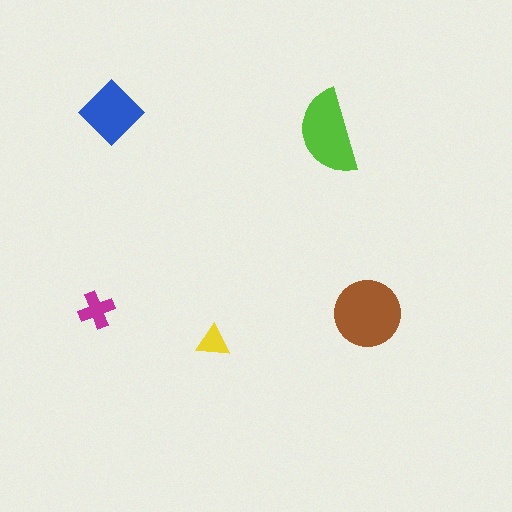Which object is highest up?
The blue diamond is topmost.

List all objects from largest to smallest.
The brown circle, the lime semicircle, the blue diamond, the magenta cross, the yellow triangle.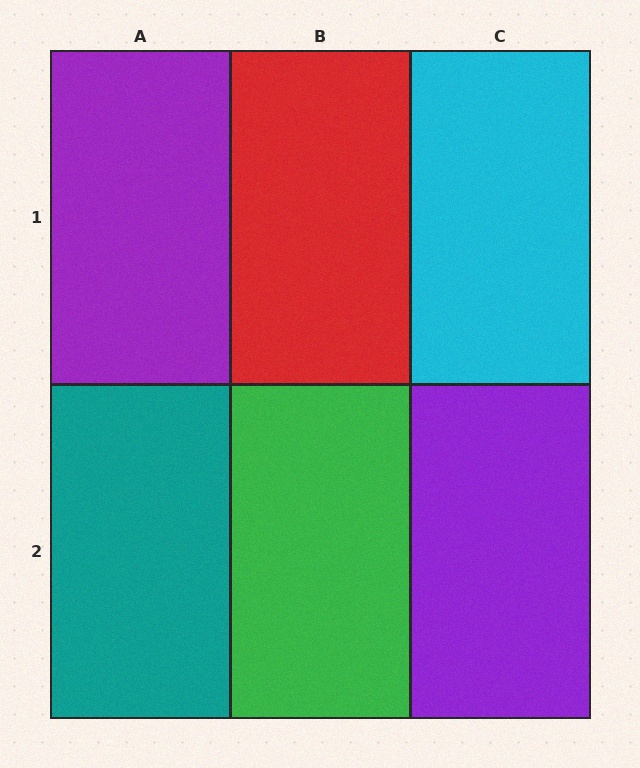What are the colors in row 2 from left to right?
Teal, green, purple.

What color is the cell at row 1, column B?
Red.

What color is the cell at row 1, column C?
Cyan.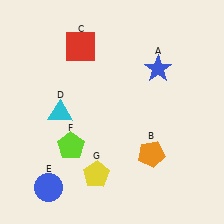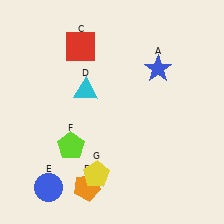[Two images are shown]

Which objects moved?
The objects that moved are: the orange pentagon (B), the cyan triangle (D).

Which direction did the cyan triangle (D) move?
The cyan triangle (D) moved right.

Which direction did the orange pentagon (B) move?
The orange pentagon (B) moved left.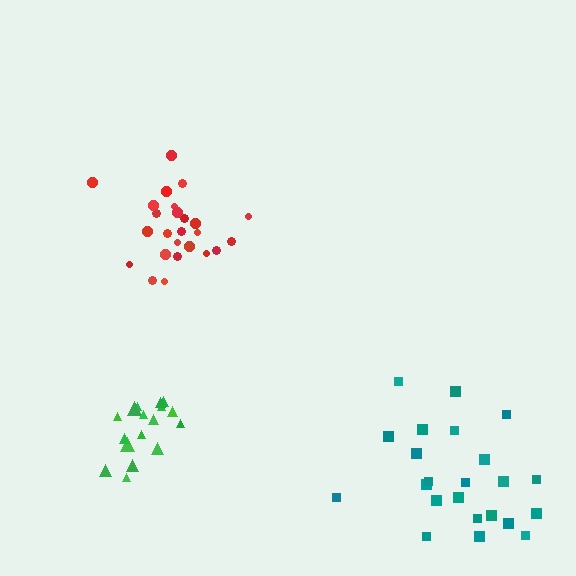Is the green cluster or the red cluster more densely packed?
Green.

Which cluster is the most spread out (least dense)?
Teal.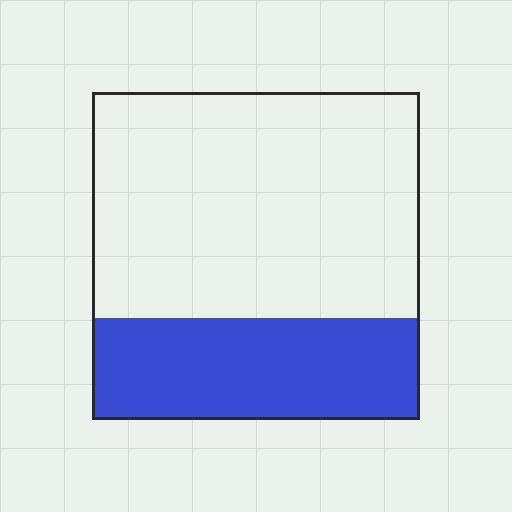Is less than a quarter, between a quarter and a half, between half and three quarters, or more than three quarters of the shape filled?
Between a quarter and a half.